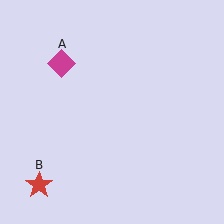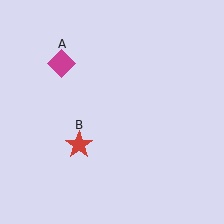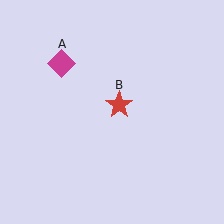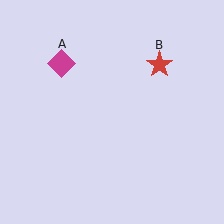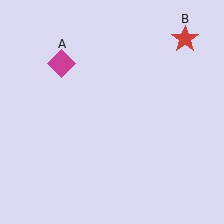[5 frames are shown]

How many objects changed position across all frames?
1 object changed position: red star (object B).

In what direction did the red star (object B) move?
The red star (object B) moved up and to the right.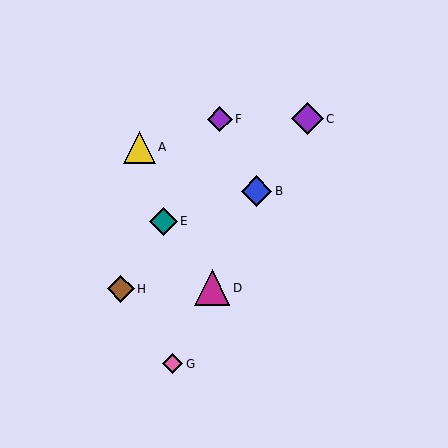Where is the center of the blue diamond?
The center of the blue diamond is at (257, 191).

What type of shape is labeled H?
Shape H is a brown diamond.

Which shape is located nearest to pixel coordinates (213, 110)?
The purple diamond (labeled F) at (220, 119) is nearest to that location.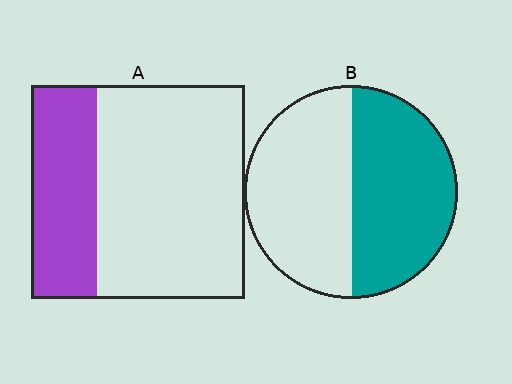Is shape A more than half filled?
No.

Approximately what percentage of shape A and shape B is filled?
A is approximately 30% and B is approximately 50%.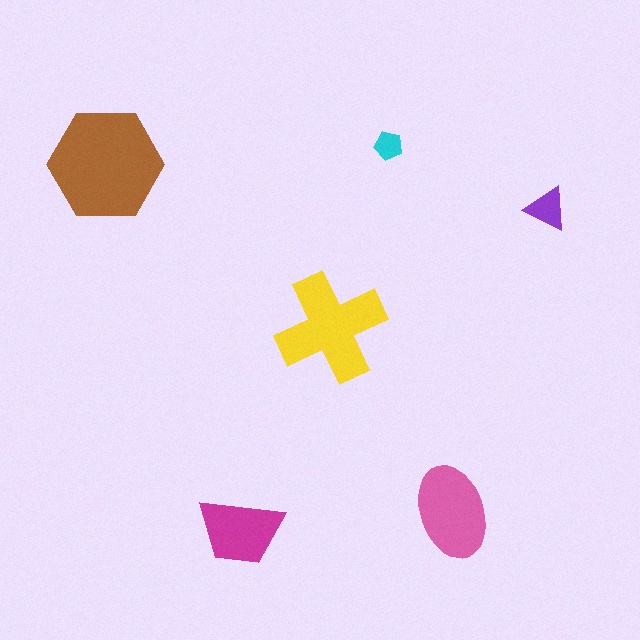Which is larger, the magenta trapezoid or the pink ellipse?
The pink ellipse.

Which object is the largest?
The brown hexagon.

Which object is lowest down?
The magenta trapezoid is bottommost.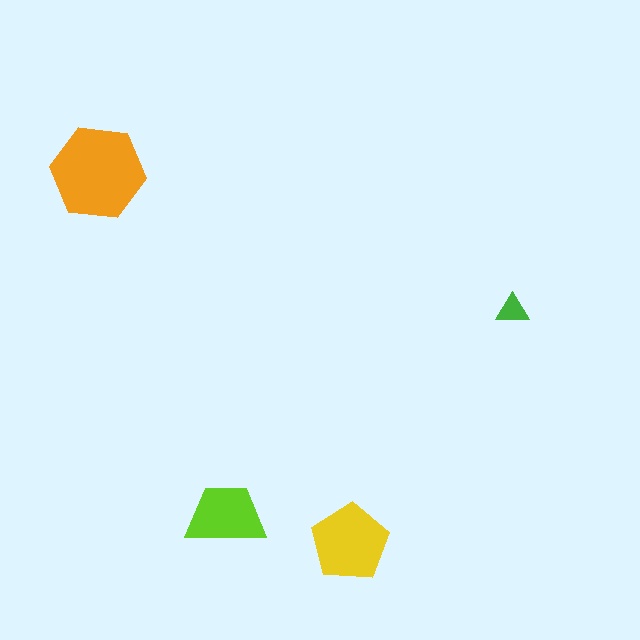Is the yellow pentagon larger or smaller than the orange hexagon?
Smaller.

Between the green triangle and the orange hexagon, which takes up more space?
The orange hexagon.